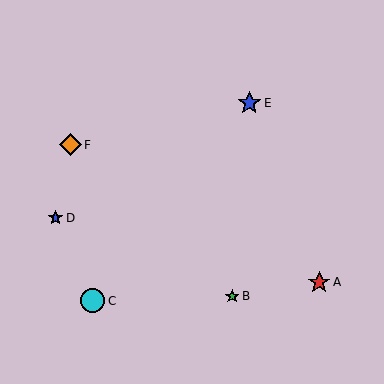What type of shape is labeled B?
Shape B is a green star.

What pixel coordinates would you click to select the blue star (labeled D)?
Click at (56, 218) to select the blue star D.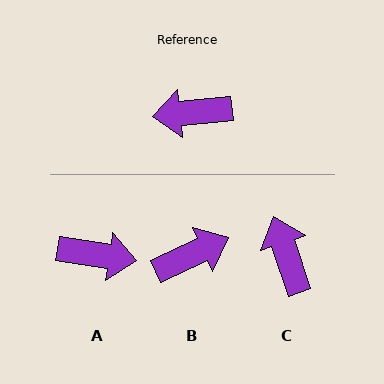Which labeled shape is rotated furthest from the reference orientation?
A, about 165 degrees away.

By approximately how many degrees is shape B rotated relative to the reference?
Approximately 162 degrees clockwise.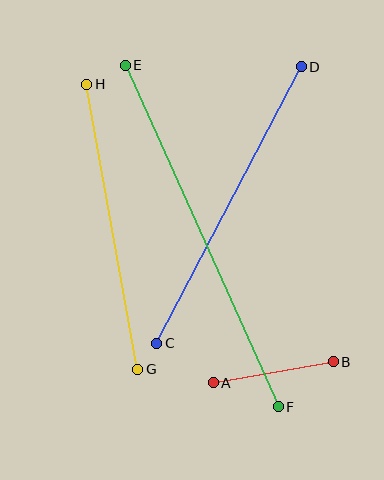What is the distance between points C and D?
The distance is approximately 312 pixels.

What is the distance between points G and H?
The distance is approximately 289 pixels.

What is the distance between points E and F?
The distance is approximately 375 pixels.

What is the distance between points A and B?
The distance is approximately 122 pixels.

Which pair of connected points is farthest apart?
Points E and F are farthest apart.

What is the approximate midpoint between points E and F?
The midpoint is at approximately (202, 236) pixels.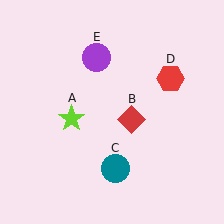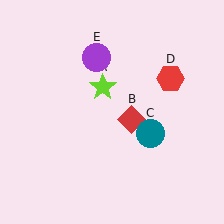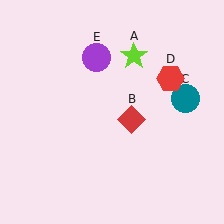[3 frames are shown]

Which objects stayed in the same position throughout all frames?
Red diamond (object B) and red hexagon (object D) and purple circle (object E) remained stationary.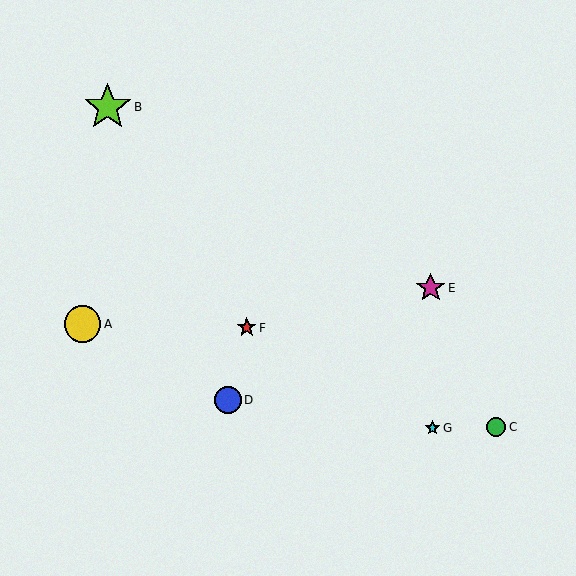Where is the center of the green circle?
The center of the green circle is at (496, 427).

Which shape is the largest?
The lime star (labeled B) is the largest.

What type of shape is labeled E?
Shape E is a magenta star.